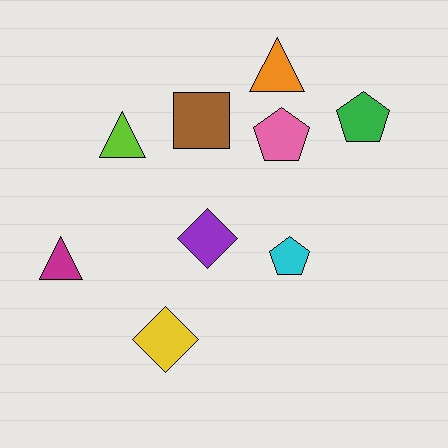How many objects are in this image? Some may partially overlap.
There are 9 objects.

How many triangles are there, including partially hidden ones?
There are 3 triangles.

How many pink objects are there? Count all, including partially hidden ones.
There is 1 pink object.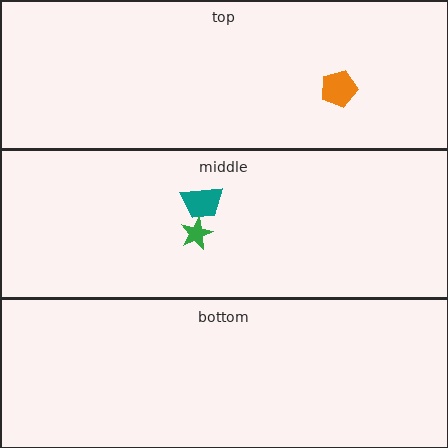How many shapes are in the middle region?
2.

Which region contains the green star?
The middle region.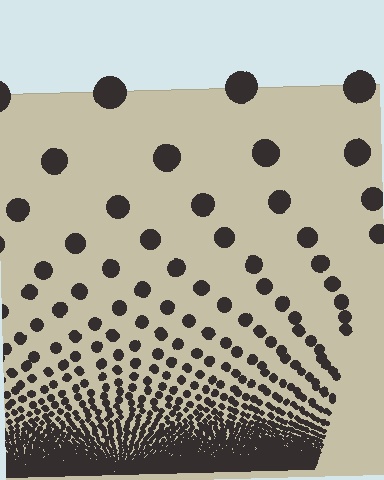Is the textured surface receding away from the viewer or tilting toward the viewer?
The surface appears to tilt toward the viewer. Texture elements get larger and sparser toward the top.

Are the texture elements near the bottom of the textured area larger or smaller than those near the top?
Smaller. The gradient is inverted — elements near the bottom are smaller and denser.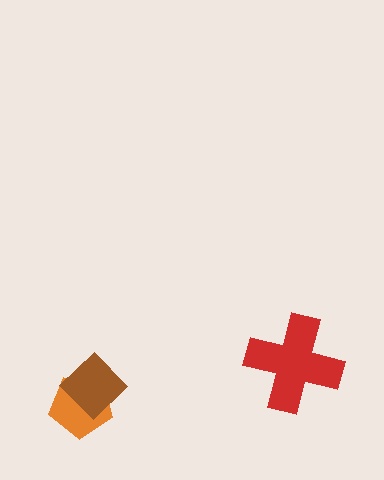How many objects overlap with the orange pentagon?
1 object overlaps with the orange pentagon.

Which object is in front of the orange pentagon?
The brown diamond is in front of the orange pentagon.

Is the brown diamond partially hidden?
No, no other shape covers it.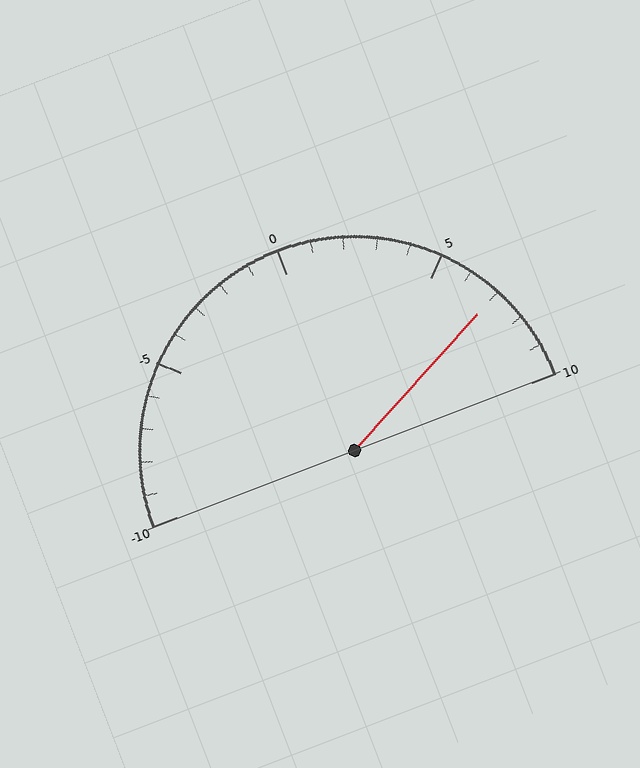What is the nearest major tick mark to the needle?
The nearest major tick mark is 5.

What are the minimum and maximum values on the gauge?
The gauge ranges from -10 to 10.